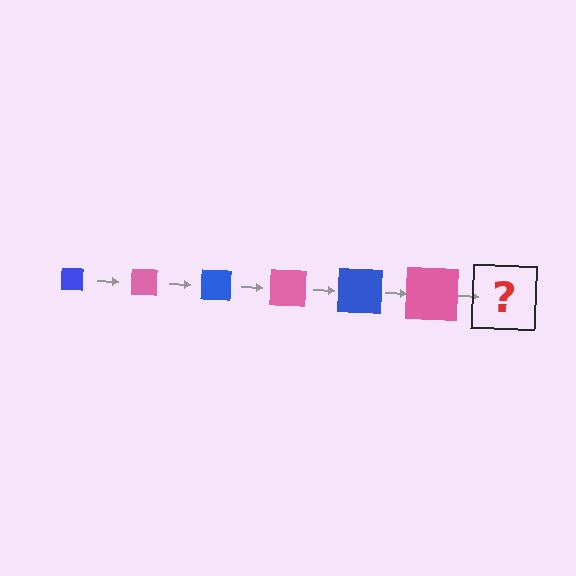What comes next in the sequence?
The next element should be a blue square, larger than the previous one.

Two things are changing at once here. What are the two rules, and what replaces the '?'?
The two rules are that the square grows larger each step and the color cycles through blue and pink. The '?' should be a blue square, larger than the previous one.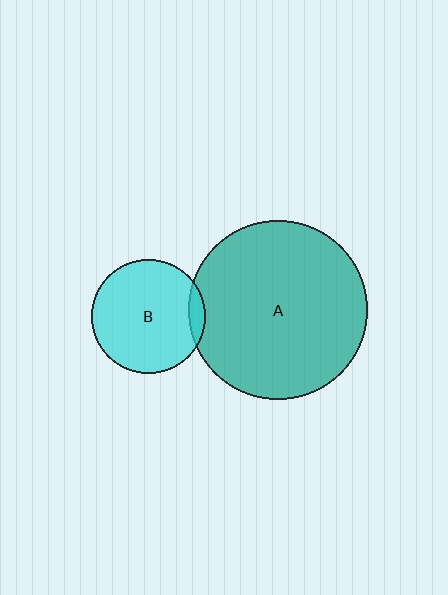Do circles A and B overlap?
Yes.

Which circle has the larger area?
Circle A (teal).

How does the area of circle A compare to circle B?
Approximately 2.5 times.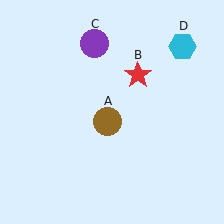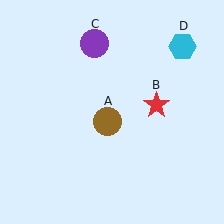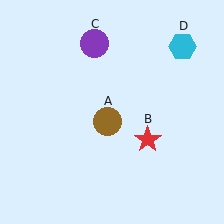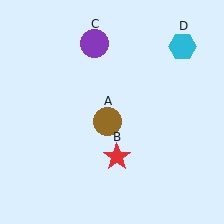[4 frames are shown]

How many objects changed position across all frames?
1 object changed position: red star (object B).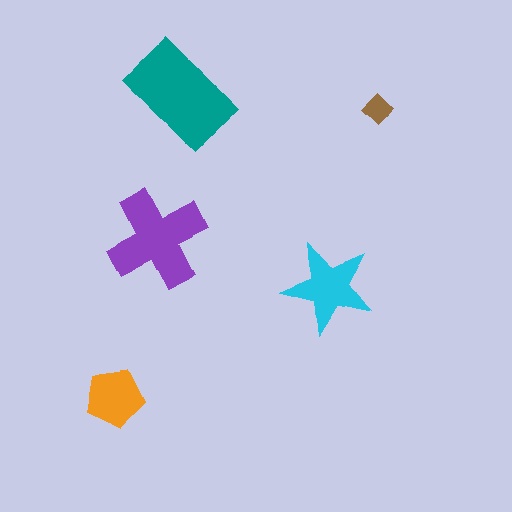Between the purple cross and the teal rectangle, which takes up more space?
The teal rectangle.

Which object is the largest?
The teal rectangle.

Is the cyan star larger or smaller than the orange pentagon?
Larger.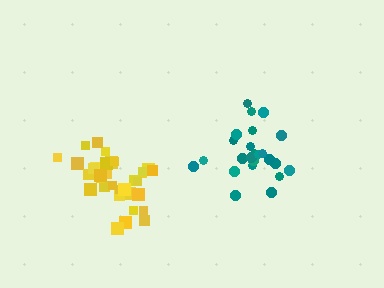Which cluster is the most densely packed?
Yellow.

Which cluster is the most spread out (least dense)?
Teal.